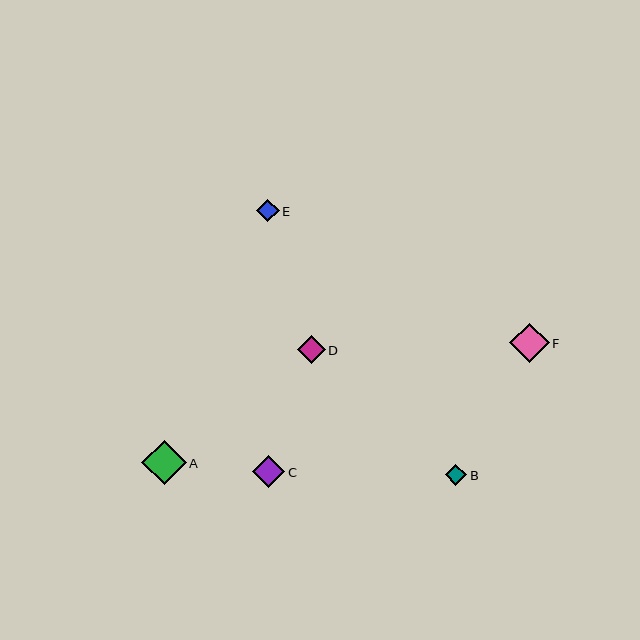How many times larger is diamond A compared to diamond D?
Diamond A is approximately 1.6 times the size of diamond D.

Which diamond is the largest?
Diamond A is the largest with a size of approximately 45 pixels.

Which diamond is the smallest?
Diamond B is the smallest with a size of approximately 21 pixels.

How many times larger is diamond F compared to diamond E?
Diamond F is approximately 1.7 times the size of diamond E.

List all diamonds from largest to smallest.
From largest to smallest: A, F, C, D, E, B.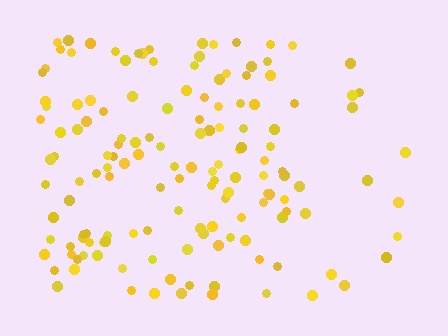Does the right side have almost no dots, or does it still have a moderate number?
Still a moderate number, just noticeably fewer than the left.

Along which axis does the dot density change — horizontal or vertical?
Horizontal.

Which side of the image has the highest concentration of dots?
The left.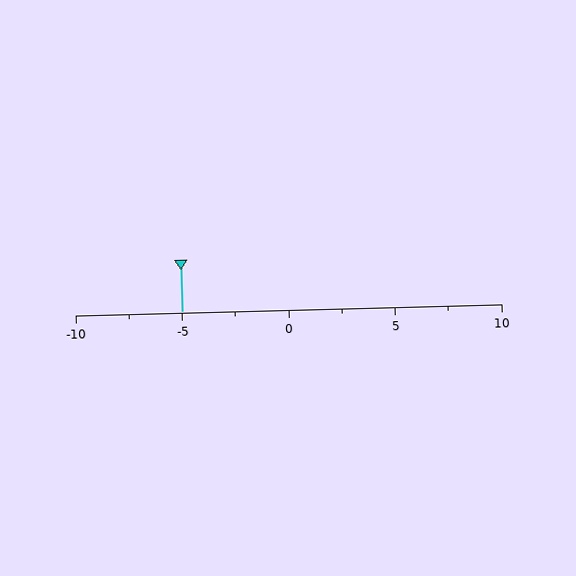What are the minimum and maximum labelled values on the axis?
The axis runs from -10 to 10.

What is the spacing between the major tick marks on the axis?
The major ticks are spaced 5 apart.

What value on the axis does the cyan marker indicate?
The marker indicates approximately -5.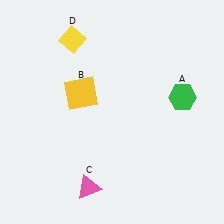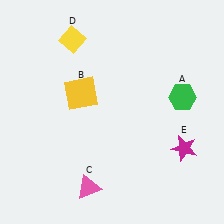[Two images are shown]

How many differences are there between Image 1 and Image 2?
There is 1 difference between the two images.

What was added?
A magenta star (E) was added in Image 2.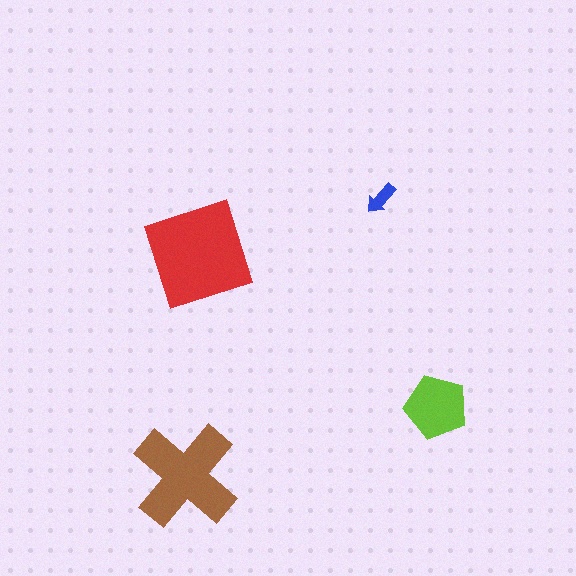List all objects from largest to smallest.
The red square, the brown cross, the lime pentagon, the blue arrow.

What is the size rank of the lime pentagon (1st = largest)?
3rd.